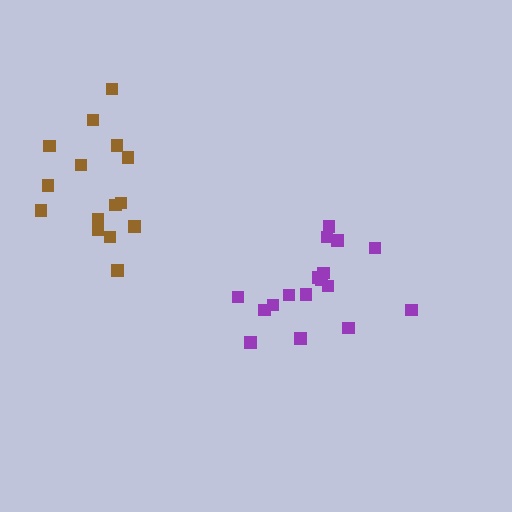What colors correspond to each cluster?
The clusters are colored: purple, brown.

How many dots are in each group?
Group 1: 17 dots, Group 2: 15 dots (32 total).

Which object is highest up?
The brown cluster is topmost.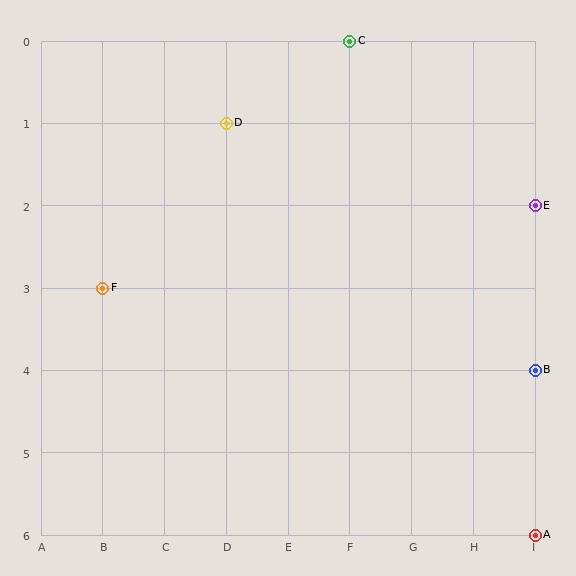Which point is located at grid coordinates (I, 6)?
Point A is at (I, 6).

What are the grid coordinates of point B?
Point B is at grid coordinates (I, 4).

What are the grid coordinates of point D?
Point D is at grid coordinates (D, 1).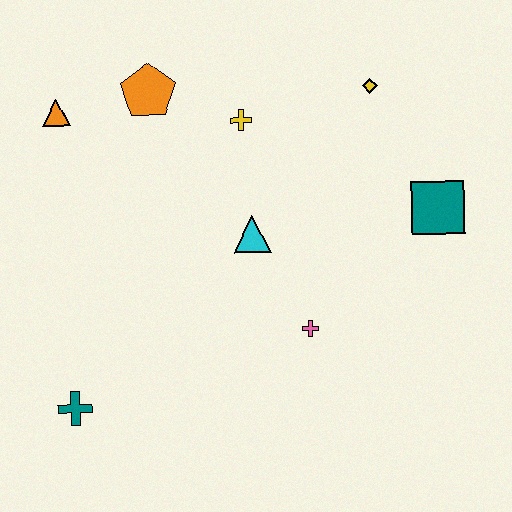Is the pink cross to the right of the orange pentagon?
Yes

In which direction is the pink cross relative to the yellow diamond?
The pink cross is below the yellow diamond.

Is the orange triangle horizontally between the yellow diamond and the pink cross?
No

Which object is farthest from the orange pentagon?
The teal cross is farthest from the orange pentagon.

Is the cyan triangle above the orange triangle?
No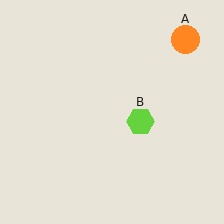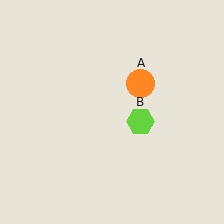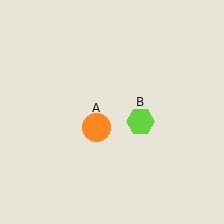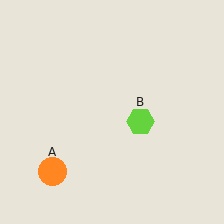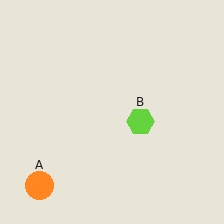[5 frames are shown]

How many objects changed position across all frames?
1 object changed position: orange circle (object A).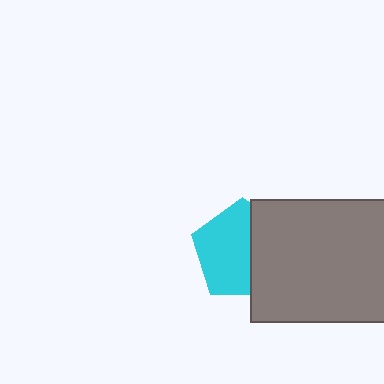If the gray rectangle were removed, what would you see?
You would see the complete cyan pentagon.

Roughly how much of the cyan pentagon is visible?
About half of it is visible (roughly 60%).